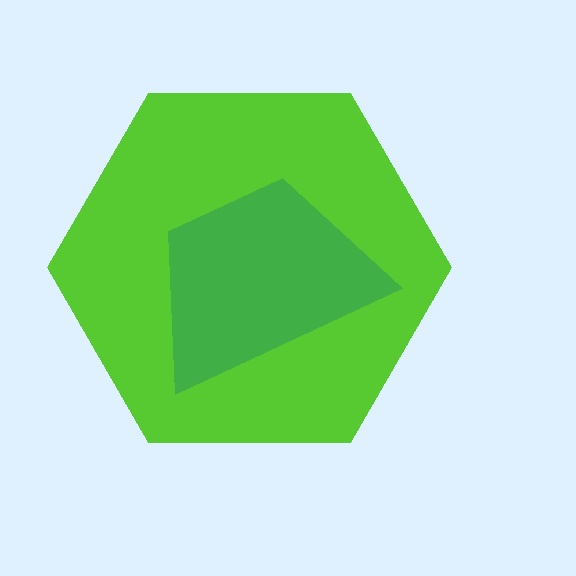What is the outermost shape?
The lime hexagon.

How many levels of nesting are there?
2.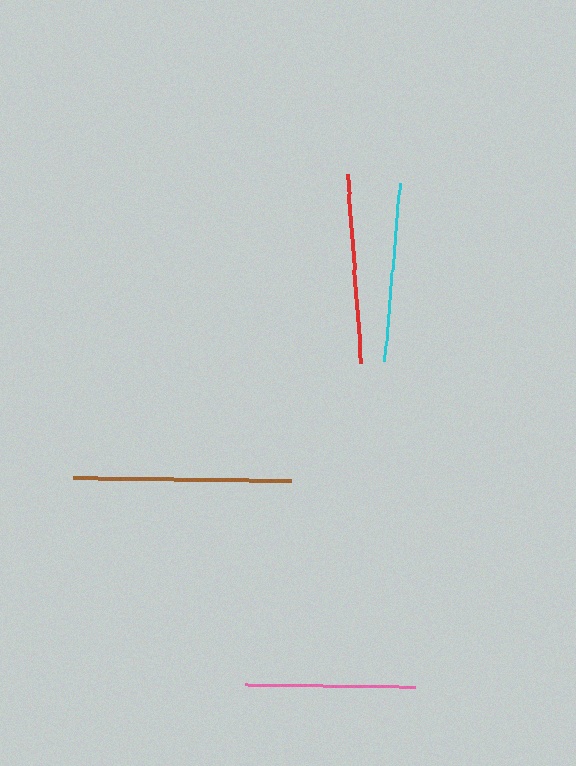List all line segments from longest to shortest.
From longest to shortest: brown, red, cyan, pink.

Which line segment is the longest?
The brown line is the longest at approximately 218 pixels.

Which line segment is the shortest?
The pink line is the shortest at approximately 170 pixels.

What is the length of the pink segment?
The pink segment is approximately 170 pixels long.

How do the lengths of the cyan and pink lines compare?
The cyan and pink lines are approximately the same length.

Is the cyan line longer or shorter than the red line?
The red line is longer than the cyan line.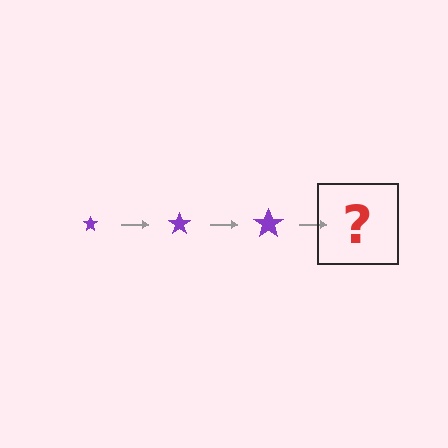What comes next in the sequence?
The next element should be a purple star, larger than the previous one.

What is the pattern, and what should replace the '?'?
The pattern is that the star gets progressively larger each step. The '?' should be a purple star, larger than the previous one.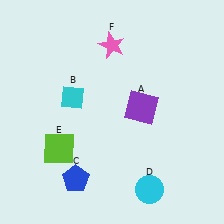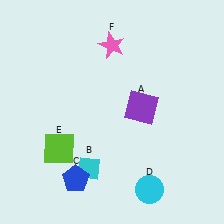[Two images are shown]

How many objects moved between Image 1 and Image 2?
1 object moved between the two images.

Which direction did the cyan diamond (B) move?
The cyan diamond (B) moved down.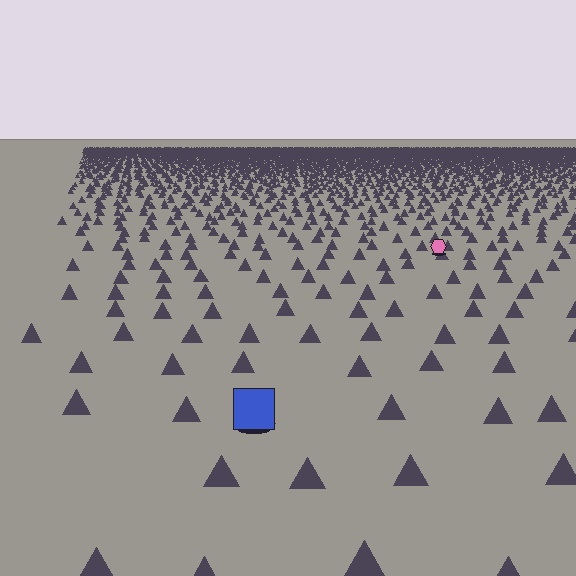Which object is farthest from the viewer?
The pink hexagon is farthest from the viewer. It appears smaller and the ground texture around it is denser.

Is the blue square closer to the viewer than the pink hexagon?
Yes. The blue square is closer — you can tell from the texture gradient: the ground texture is coarser near it.